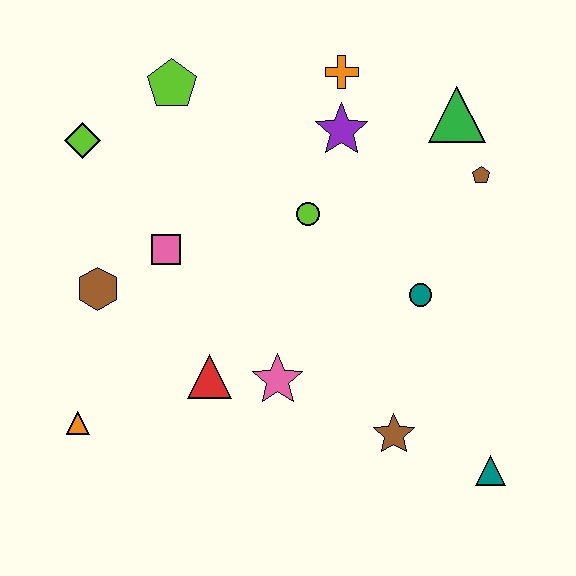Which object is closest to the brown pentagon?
The green triangle is closest to the brown pentagon.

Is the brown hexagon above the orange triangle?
Yes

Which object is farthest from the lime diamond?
The teal triangle is farthest from the lime diamond.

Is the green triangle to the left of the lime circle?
No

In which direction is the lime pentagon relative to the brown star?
The lime pentagon is above the brown star.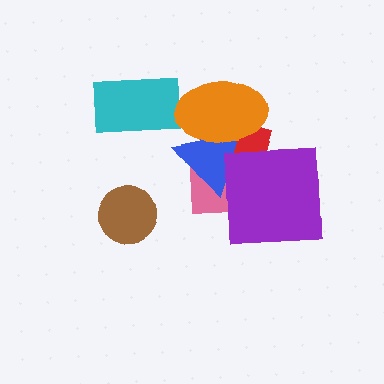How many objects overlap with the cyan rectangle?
0 objects overlap with the cyan rectangle.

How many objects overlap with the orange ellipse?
2 objects overlap with the orange ellipse.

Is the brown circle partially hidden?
No, no other shape covers it.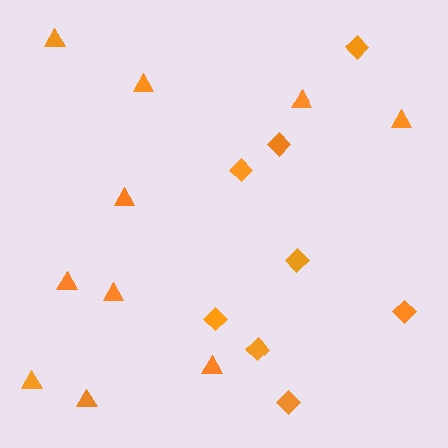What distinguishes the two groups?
There are 2 groups: one group of diamonds (8) and one group of triangles (10).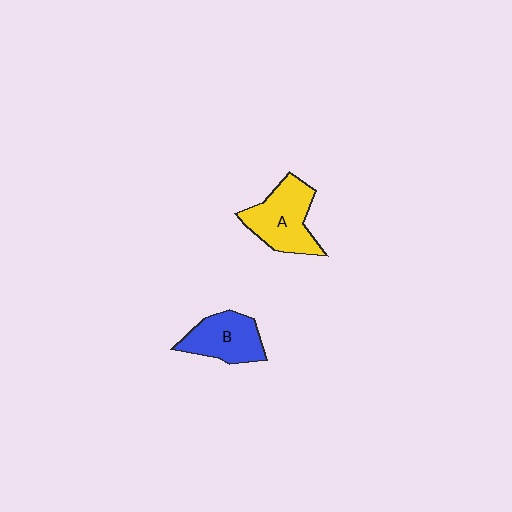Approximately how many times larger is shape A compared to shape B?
Approximately 1.2 times.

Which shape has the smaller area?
Shape B (blue).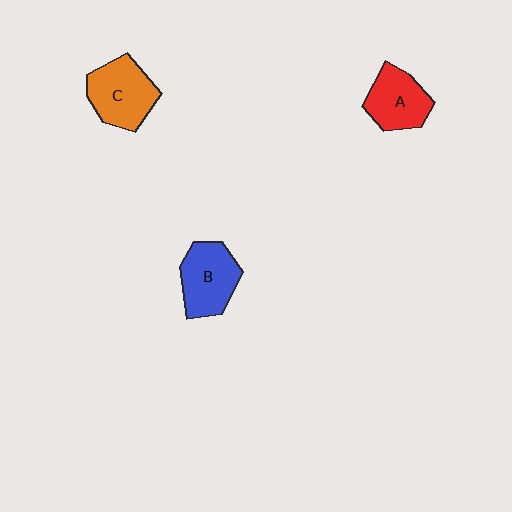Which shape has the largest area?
Shape C (orange).